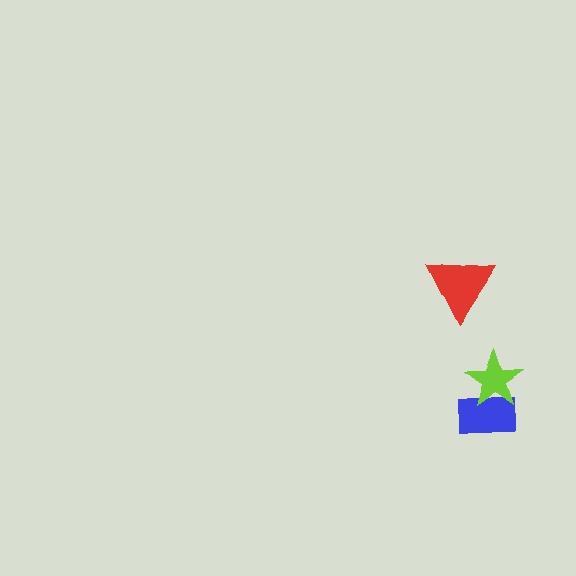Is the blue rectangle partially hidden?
Yes, it is partially covered by another shape.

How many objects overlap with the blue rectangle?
1 object overlaps with the blue rectangle.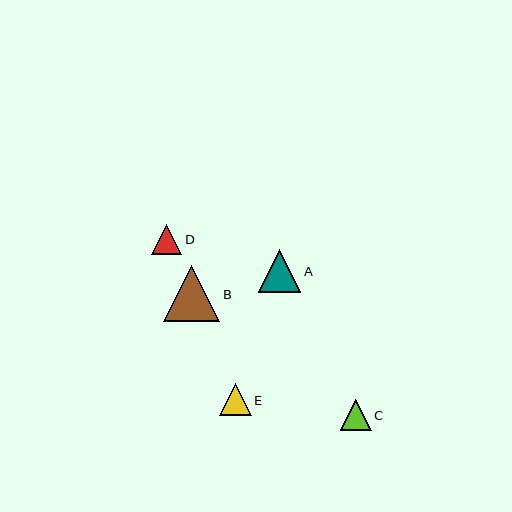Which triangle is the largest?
Triangle B is the largest with a size of approximately 56 pixels.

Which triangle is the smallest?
Triangle D is the smallest with a size of approximately 30 pixels.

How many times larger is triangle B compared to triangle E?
Triangle B is approximately 1.7 times the size of triangle E.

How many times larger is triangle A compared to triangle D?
Triangle A is approximately 1.4 times the size of triangle D.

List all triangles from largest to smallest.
From largest to smallest: B, A, E, C, D.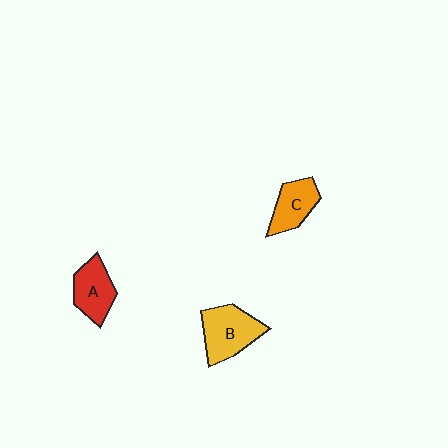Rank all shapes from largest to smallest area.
From largest to smallest: B (yellow), A (red), C (orange).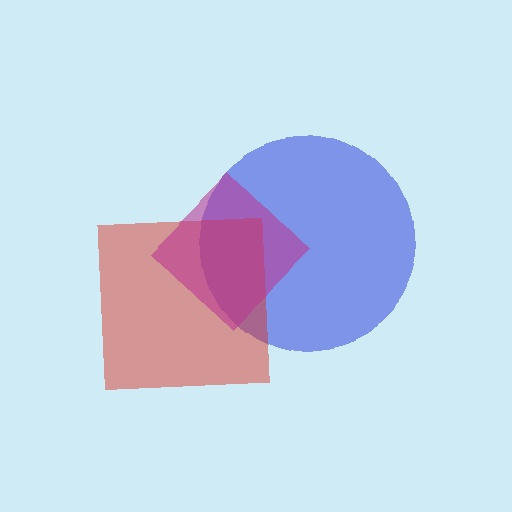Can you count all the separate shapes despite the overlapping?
Yes, there are 3 separate shapes.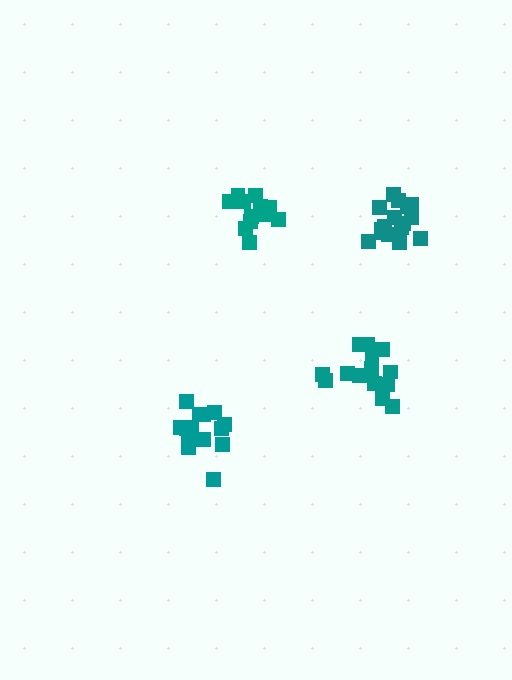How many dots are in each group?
Group 1: 14 dots, Group 2: 15 dots, Group 3: 14 dots, Group 4: 16 dots (59 total).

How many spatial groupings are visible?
There are 4 spatial groupings.